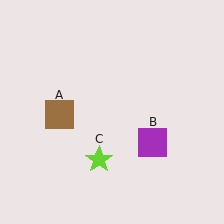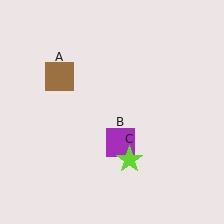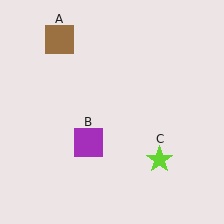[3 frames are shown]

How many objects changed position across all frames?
3 objects changed position: brown square (object A), purple square (object B), lime star (object C).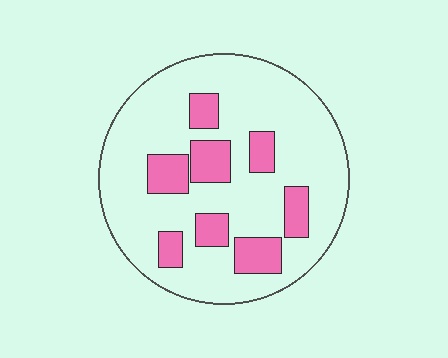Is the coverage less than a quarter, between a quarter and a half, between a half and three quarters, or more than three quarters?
Less than a quarter.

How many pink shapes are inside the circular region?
8.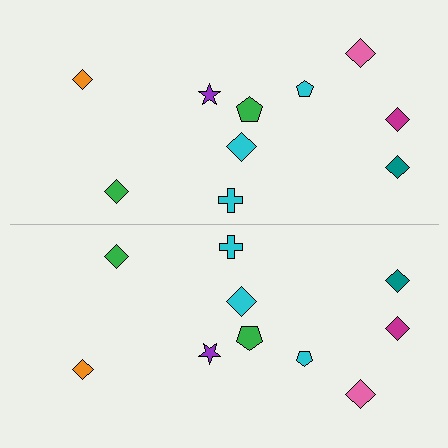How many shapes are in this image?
There are 20 shapes in this image.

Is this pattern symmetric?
Yes, this pattern has bilateral (reflection) symmetry.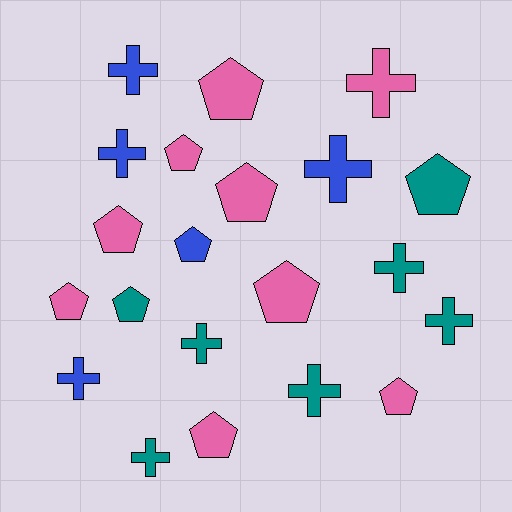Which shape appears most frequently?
Pentagon, with 11 objects.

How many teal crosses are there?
There are 5 teal crosses.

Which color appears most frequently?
Pink, with 9 objects.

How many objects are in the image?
There are 21 objects.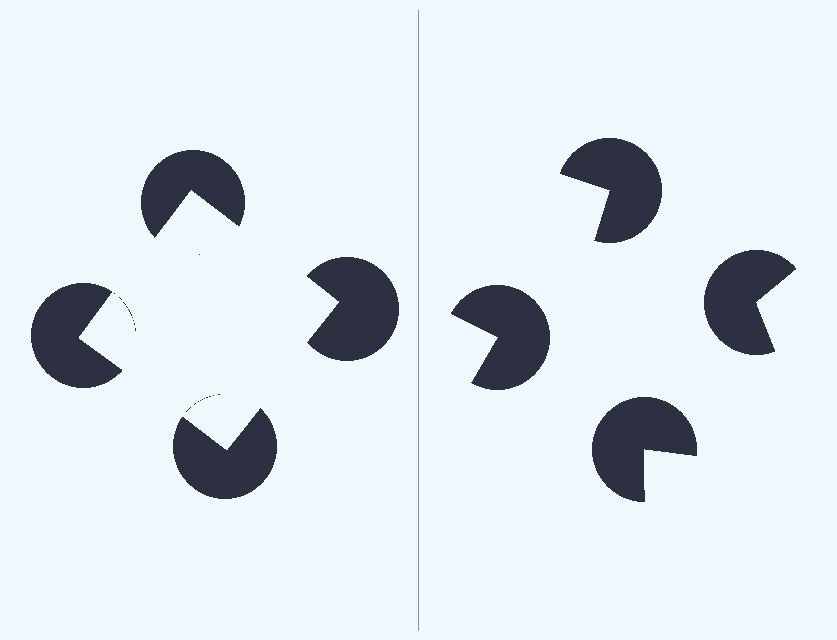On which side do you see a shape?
An illusory square appears on the left side. On the right side the wedge cuts are rotated, so no coherent shape forms.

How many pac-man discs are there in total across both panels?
8 — 4 on each side.